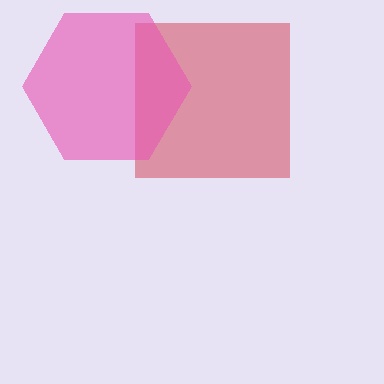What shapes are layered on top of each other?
The layered shapes are: a red square, a pink hexagon.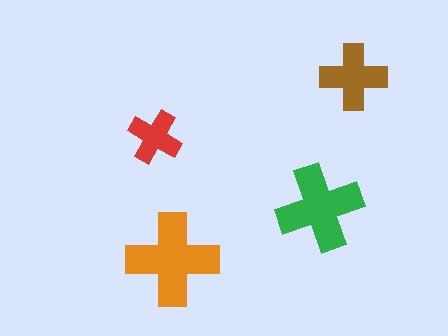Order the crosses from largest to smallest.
the orange one, the green one, the brown one, the red one.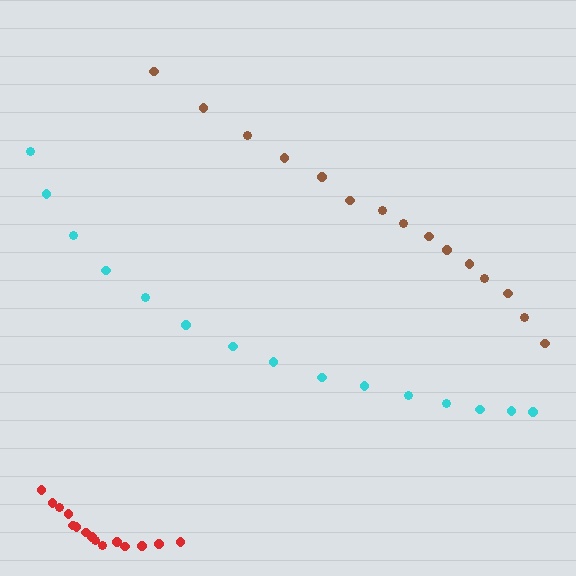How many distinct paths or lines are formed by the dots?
There are 3 distinct paths.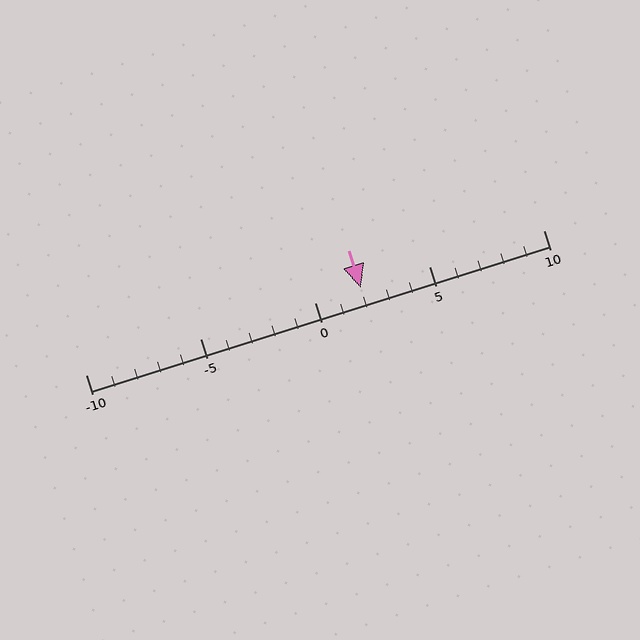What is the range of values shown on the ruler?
The ruler shows values from -10 to 10.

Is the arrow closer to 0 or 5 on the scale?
The arrow is closer to 0.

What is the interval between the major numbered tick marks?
The major tick marks are spaced 5 units apart.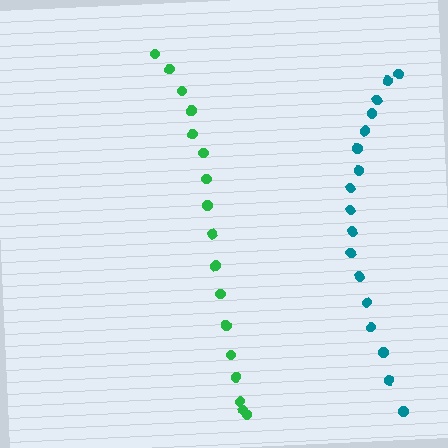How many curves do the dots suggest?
There are 2 distinct paths.